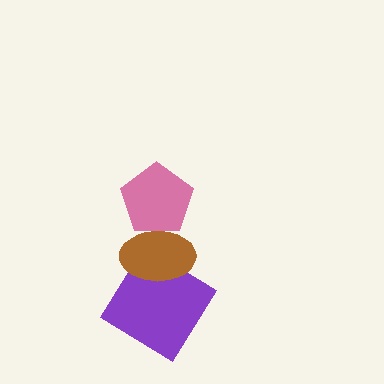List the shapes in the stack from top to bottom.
From top to bottom: the pink pentagon, the brown ellipse, the purple diamond.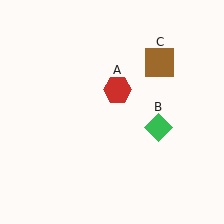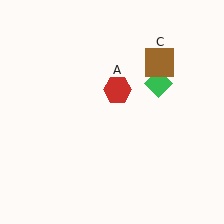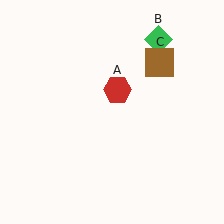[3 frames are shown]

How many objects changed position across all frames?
1 object changed position: green diamond (object B).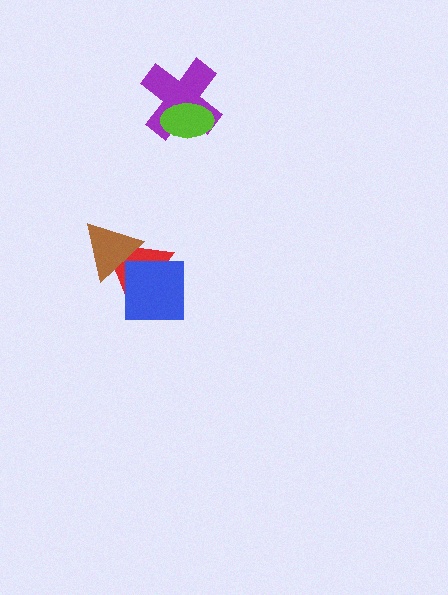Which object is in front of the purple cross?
The lime ellipse is in front of the purple cross.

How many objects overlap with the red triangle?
2 objects overlap with the red triangle.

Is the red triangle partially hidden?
Yes, it is partially covered by another shape.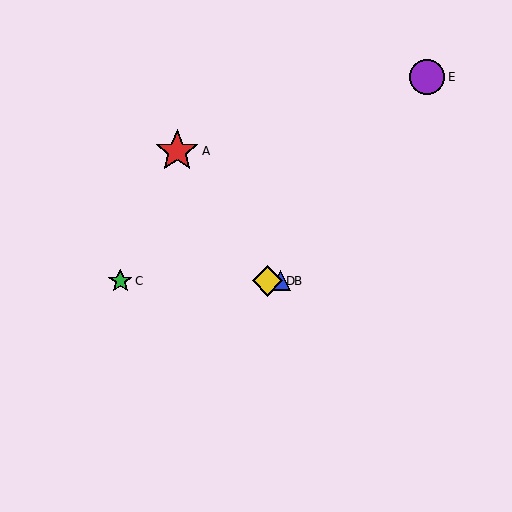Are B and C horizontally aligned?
Yes, both are at y≈281.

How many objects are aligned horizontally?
3 objects (B, C, D) are aligned horizontally.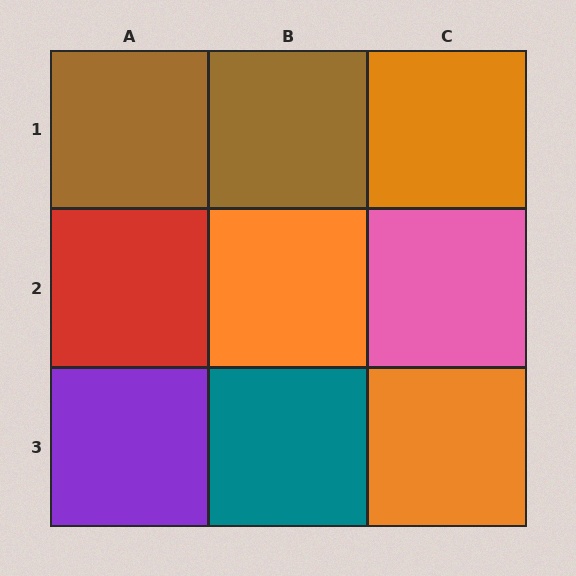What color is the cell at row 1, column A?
Brown.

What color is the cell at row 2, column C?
Pink.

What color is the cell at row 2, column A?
Red.